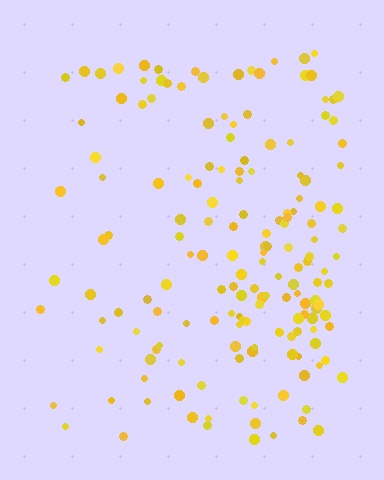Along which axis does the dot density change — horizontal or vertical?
Horizontal.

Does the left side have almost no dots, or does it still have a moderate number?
Still a moderate number, just noticeably fewer than the right.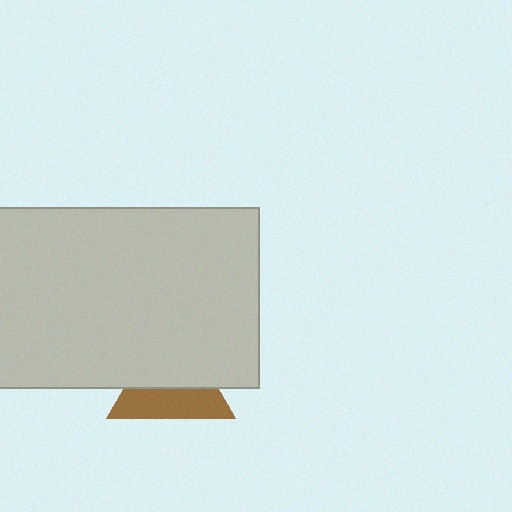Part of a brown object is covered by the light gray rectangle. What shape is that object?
It is a triangle.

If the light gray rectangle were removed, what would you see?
You would see the complete brown triangle.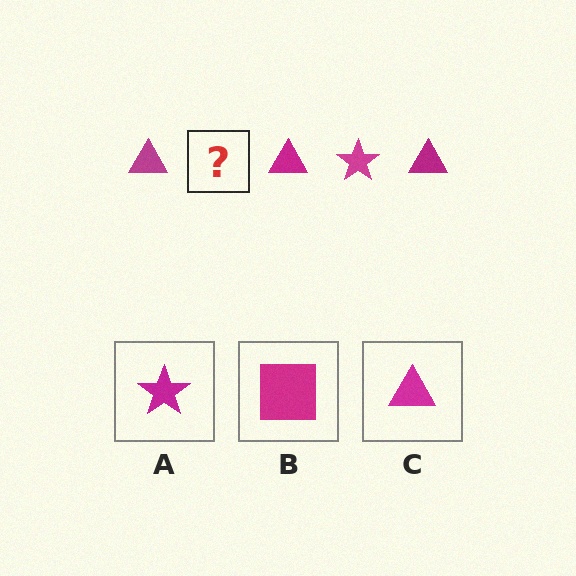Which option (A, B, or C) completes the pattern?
A.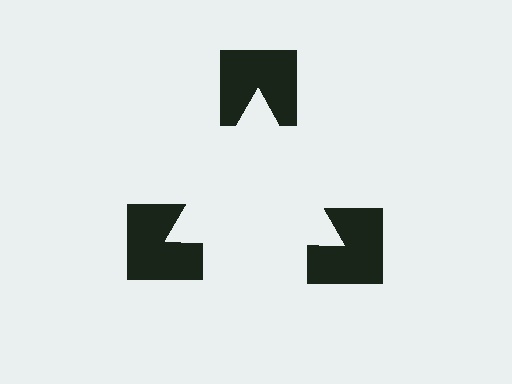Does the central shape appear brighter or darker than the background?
It typically appears slightly brighter than the background, even though no actual brightness change is drawn.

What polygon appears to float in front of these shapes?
An illusory triangle — its edges are inferred from the aligned wedge cuts in the notched squares, not physically drawn.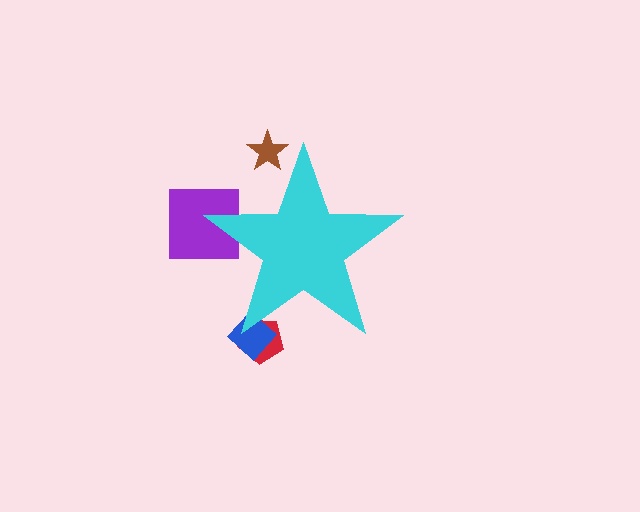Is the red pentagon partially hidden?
Yes, the red pentagon is partially hidden behind the cyan star.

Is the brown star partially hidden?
Yes, the brown star is partially hidden behind the cyan star.